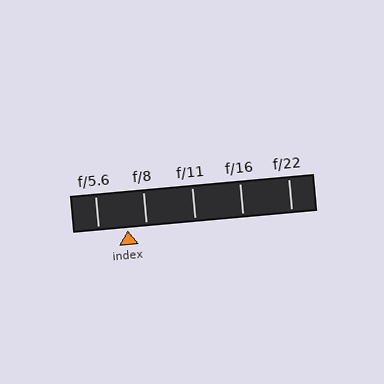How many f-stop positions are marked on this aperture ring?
There are 5 f-stop positions marked.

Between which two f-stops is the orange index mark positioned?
The index mark is between f/5.6 and f/8.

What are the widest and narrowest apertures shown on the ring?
The widest aperture shown is f/5.6 and the narrowest is f/22.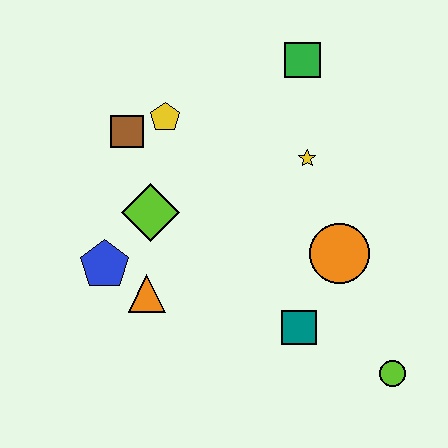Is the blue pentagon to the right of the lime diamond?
No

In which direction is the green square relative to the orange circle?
The green square is above the orange circle.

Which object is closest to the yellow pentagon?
The brown square is closest to the yellow pentagon.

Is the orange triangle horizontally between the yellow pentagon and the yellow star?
No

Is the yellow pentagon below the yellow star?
No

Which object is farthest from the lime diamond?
The lime circle is farthest from the lime diamond.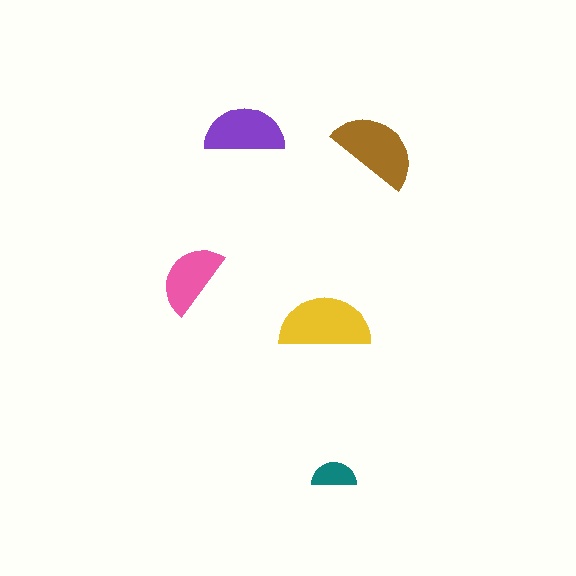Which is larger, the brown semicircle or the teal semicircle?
The brown one.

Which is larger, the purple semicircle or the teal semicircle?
The purple one.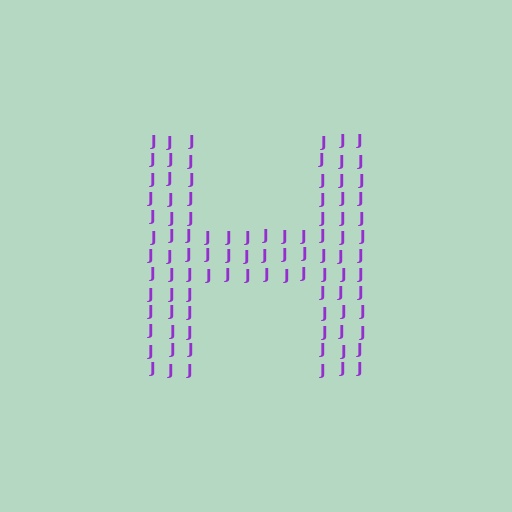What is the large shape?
The large shape is the letter H.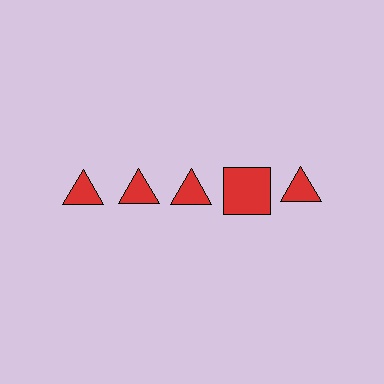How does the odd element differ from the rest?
It has a different shape: square instead of triangle.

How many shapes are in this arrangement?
There are 5 shapes arranged in a grid pattern.